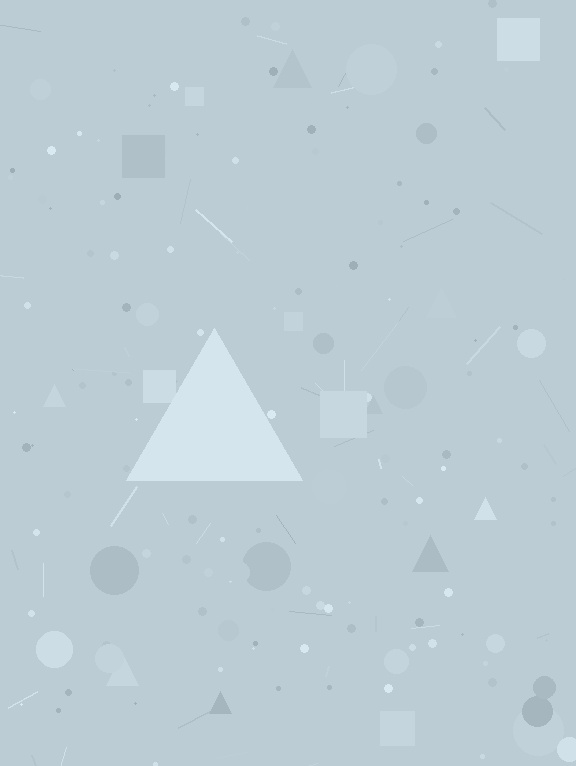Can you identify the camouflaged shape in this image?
The camouflaged shape is a triangle.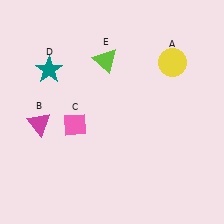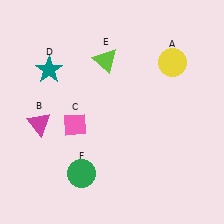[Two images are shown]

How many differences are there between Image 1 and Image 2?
There is 1 difference between the two images.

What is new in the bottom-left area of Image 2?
A green circle (F) was added in the bottom-left area of Image 2.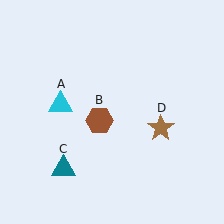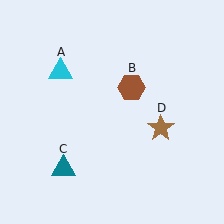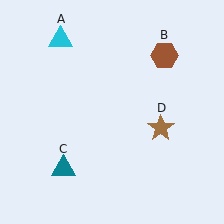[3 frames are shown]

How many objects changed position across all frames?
2 objects changed position: cyan triangle (object A), brown hexagon (object B).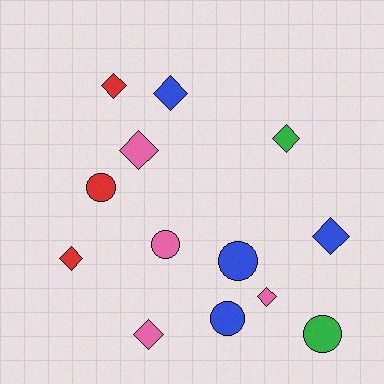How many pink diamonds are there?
There are 3 pink diamonds.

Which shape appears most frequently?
Diamond, with 8 objects.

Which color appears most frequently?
Blue, with 4 objects.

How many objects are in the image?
There are 13 objects.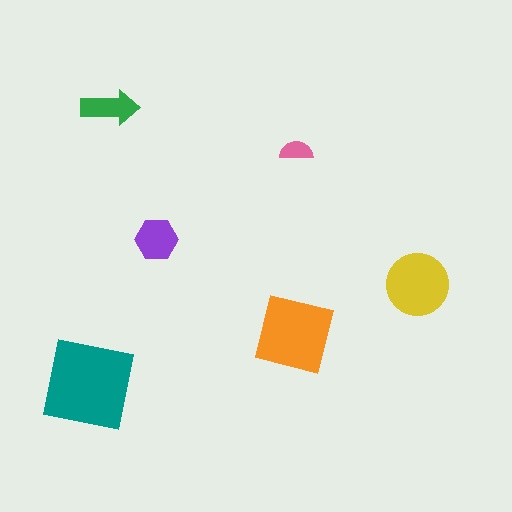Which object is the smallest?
The pink semicircle.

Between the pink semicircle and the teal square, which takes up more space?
The teal square.